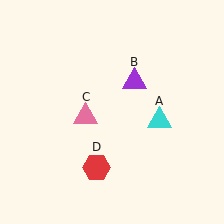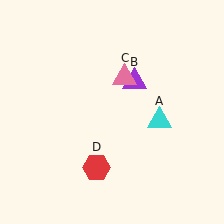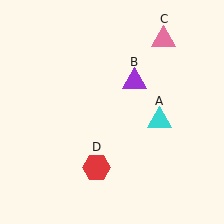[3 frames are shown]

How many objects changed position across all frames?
1 object changed position: pink triangle (object C).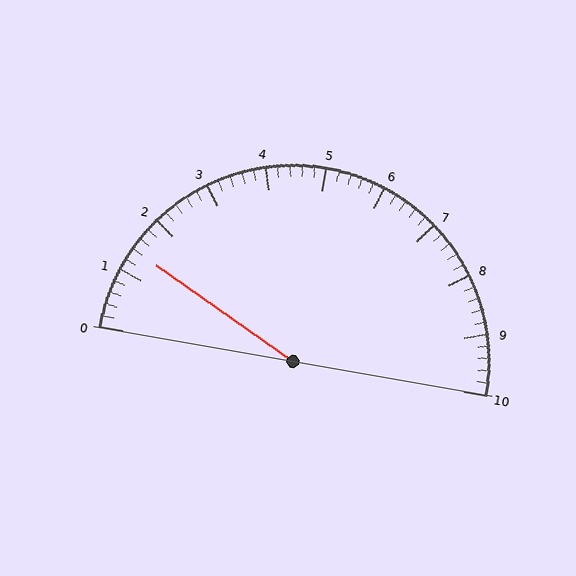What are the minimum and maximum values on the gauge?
The gauge ranges from 0 to 10.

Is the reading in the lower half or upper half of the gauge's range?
The reading is in the lower half of the range (0 to 10).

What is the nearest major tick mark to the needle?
The nearest major tick mark is 1.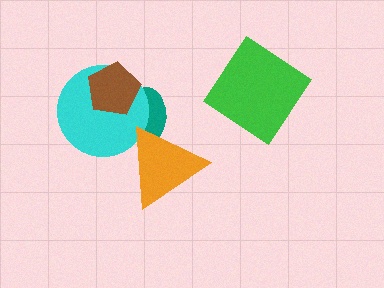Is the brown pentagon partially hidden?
No, no other shape covers it.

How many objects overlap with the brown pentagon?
2 objects overlap with the brown pentagon.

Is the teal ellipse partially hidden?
Yes, it is partially covered by another shape.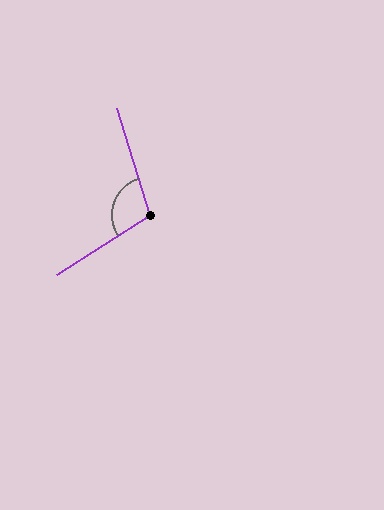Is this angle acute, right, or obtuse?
It is obtuse.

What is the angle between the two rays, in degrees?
Approximately 105 degrees.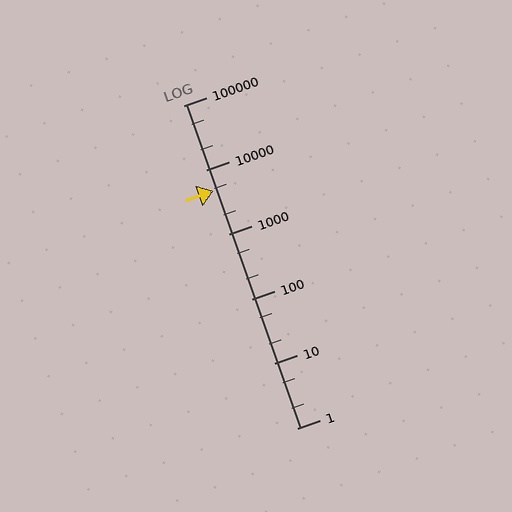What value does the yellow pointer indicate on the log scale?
The pointer indicates approximately 4700.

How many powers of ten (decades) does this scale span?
The scale spans 5 decades, from 1 to 100000.